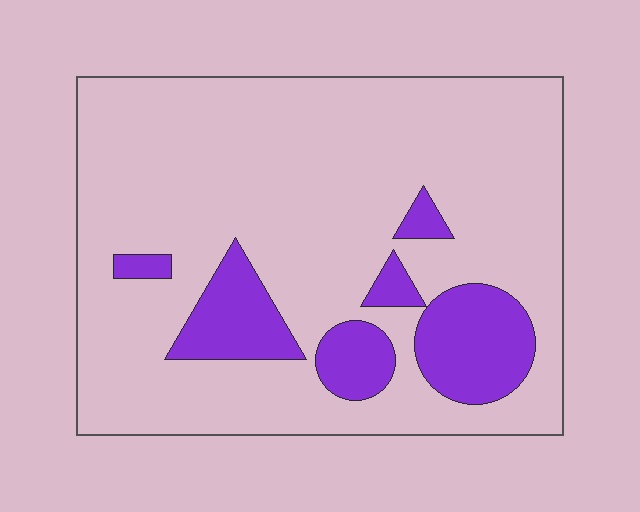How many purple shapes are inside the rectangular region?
6.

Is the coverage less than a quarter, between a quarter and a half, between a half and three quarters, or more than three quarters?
Less than a quarter.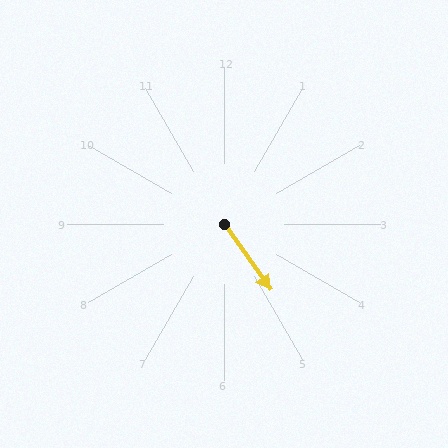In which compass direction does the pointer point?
Southeast.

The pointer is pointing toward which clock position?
Roughly 5 o'clock.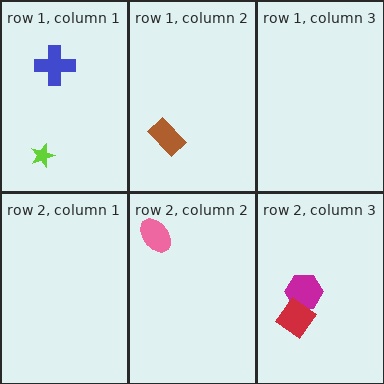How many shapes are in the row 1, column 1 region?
2.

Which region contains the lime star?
The row 1, column 1 region.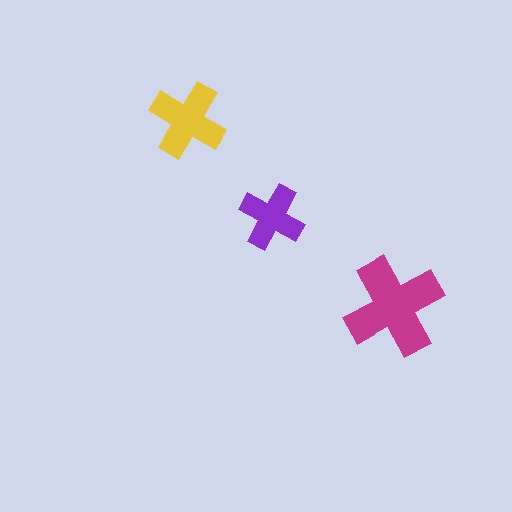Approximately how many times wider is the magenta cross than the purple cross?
About 1.5 times wider.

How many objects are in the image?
There are 3 objects in the image.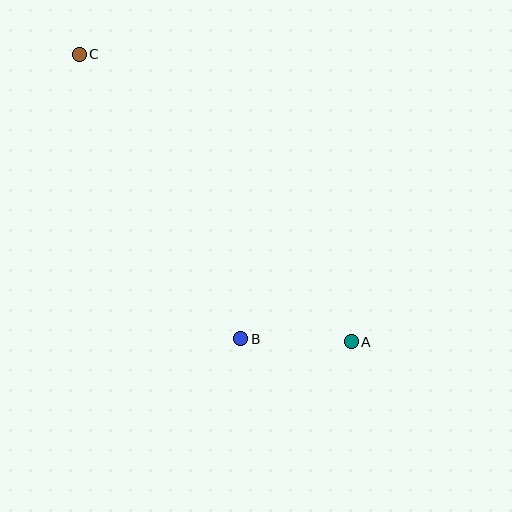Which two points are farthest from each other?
Points A and C are farthest from each other.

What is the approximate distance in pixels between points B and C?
The distance between B and C is approximately 327 pixels.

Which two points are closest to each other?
Points A and B are closest to each other.